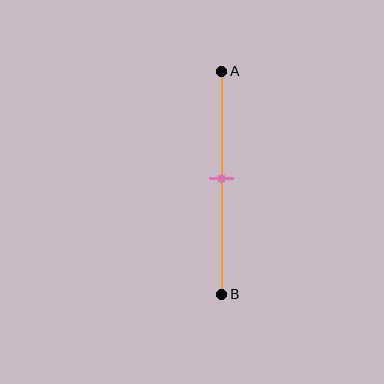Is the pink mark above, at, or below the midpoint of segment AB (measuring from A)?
The pink mark is approximately at the midpoint of segment AB.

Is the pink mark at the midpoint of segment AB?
Yes, the mark is approximately at the midpoint.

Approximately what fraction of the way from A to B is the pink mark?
The pink mark is approximately 50% of the way from A to B.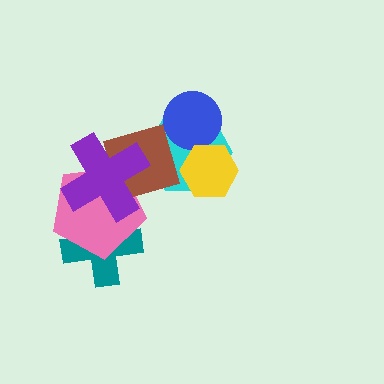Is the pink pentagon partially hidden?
Yes, it is partially covered by another shape.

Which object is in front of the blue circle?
The yellow hexagon is in front of the blue circle.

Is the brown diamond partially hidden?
Yes, it is partially covered by another shape.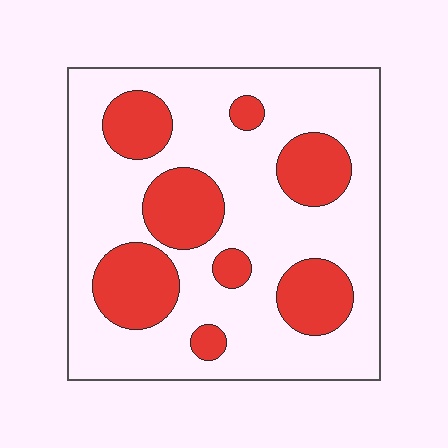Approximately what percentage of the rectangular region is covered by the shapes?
Approximately 30%.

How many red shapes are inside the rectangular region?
8.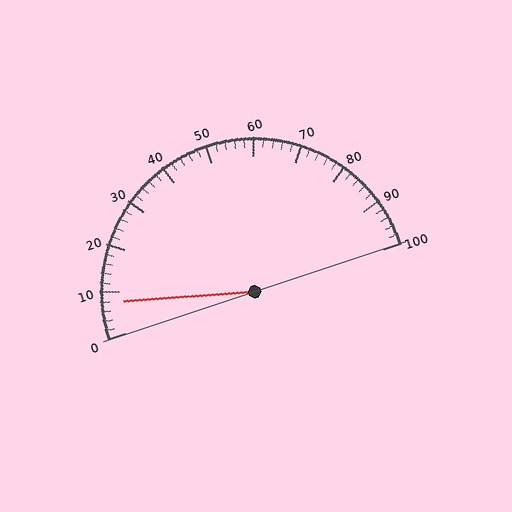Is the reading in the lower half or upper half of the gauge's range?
The reading is in the lower half of the range (0 to 100).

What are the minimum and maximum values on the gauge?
The gauge ranges from 0 to 100.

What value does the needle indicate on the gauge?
The needle indicates approximately 8.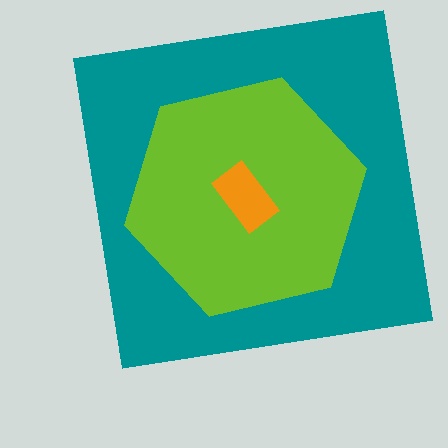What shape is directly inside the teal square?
The lime hexagon.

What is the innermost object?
The orange rectangle.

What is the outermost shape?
The teal square.